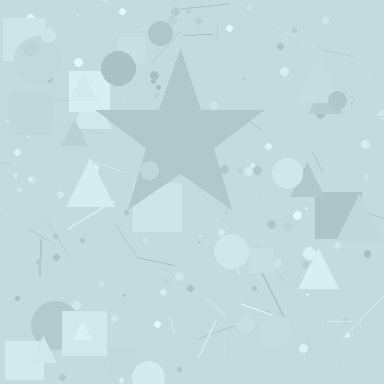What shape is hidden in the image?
A star is hidden in the image.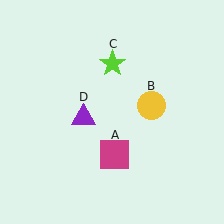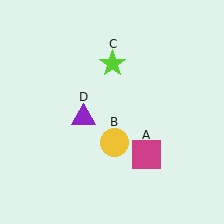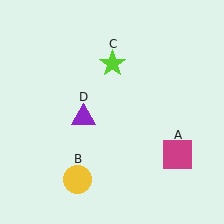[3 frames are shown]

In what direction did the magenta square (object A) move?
The magenta square (object A) moved right.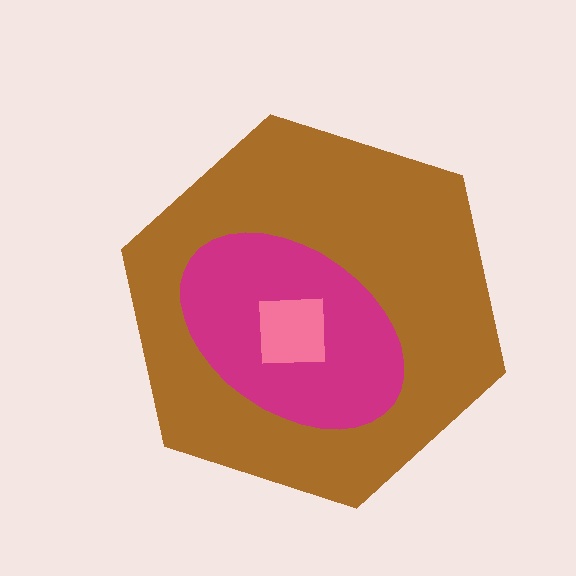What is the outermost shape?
The brown hexagon.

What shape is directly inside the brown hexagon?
The magenta ellipse.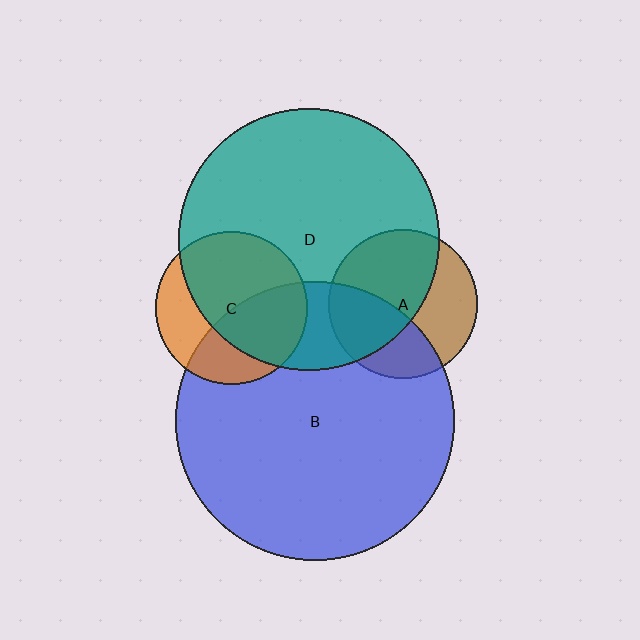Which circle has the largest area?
Circle B (blue).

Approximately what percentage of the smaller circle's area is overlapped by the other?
Approximately 40%.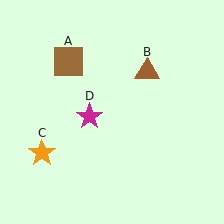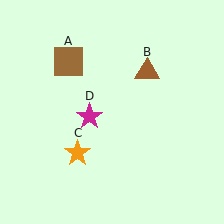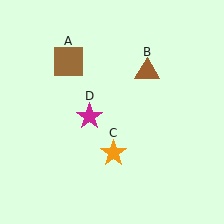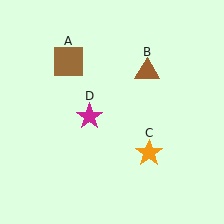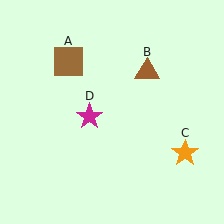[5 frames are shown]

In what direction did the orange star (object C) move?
The orange star (object C) moved right.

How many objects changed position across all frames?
1 object changed position: orange star (object C).